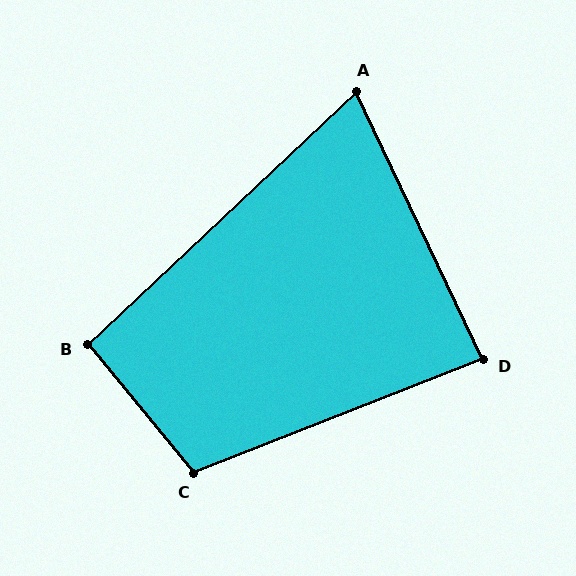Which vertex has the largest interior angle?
C, at approximately 108 degrees.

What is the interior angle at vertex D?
Approximately 86 degrees (approximately right).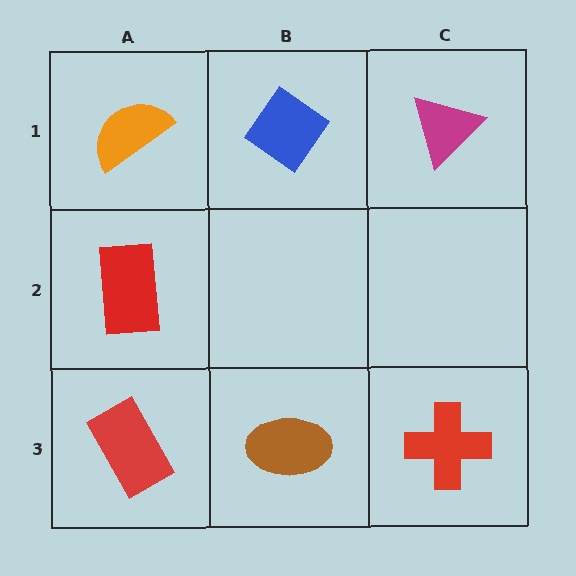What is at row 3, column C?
A red cross.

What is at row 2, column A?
A red rectangle.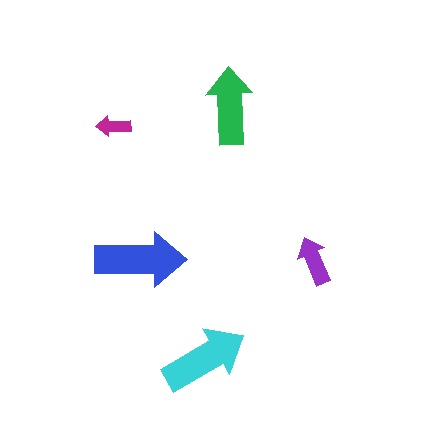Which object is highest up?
The green arrow is topmost.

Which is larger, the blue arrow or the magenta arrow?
The blue one.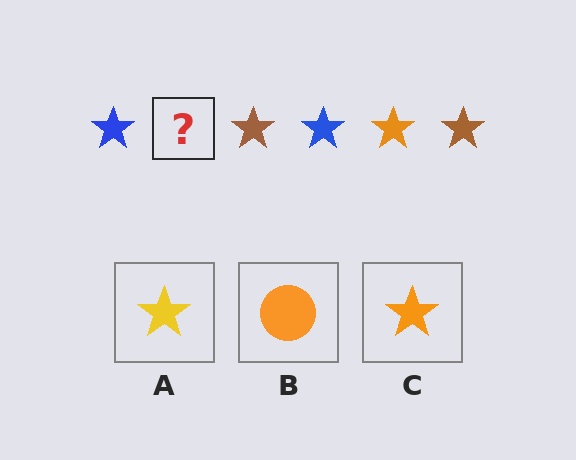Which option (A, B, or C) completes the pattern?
C.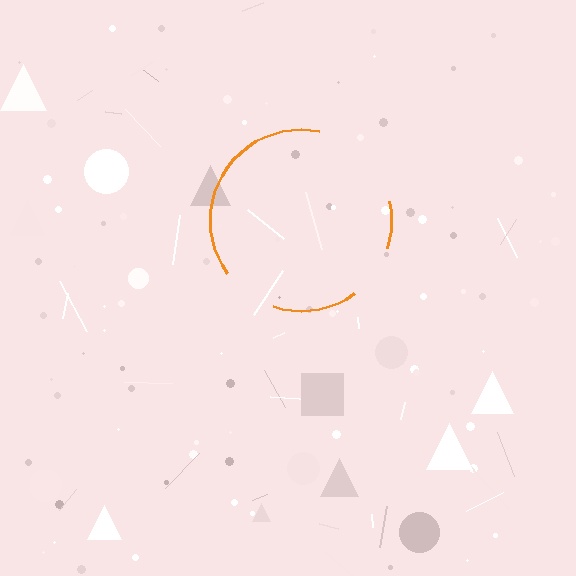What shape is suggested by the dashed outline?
The dashed outline suggests a circle.